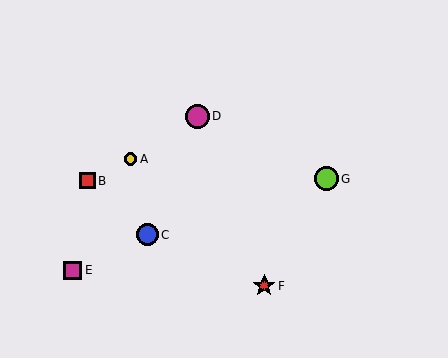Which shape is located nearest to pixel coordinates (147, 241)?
The blue circle (labeled C) at (147, 235) is nearest to that location.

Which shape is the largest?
The lime circle (labeled G) is the largest.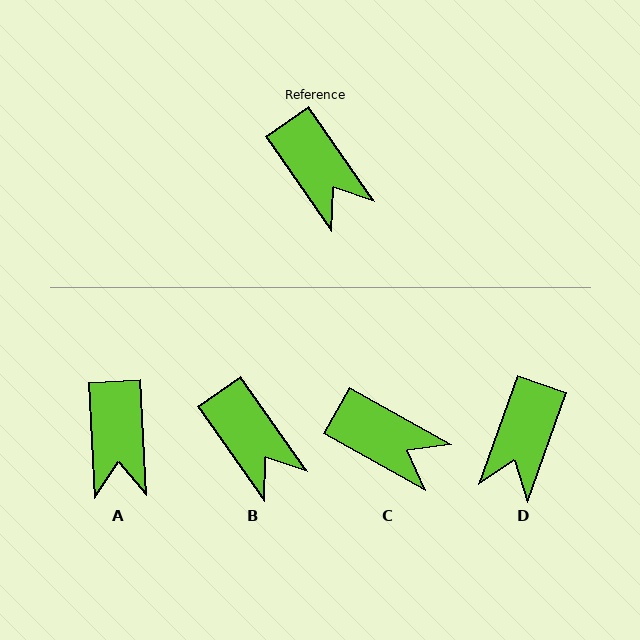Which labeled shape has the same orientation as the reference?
B.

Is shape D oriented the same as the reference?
No, it is off by about 55 degrees.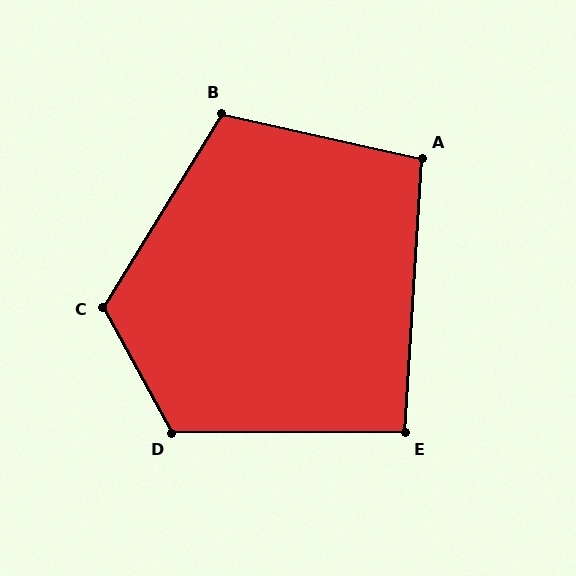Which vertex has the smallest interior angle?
E, at approximately 94 degrees.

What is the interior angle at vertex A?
Approximately 99 degrees (obtuse).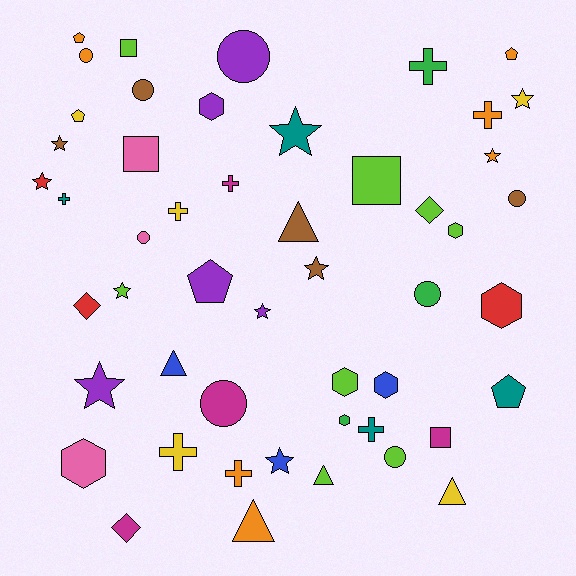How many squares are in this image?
There are 4 squares.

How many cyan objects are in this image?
There are no cyan objects.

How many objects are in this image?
There are 50 objects.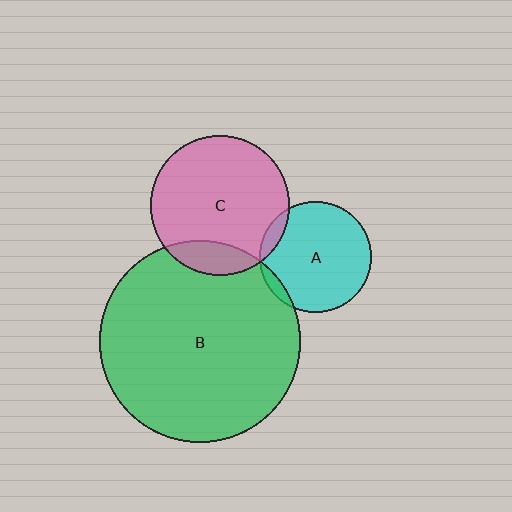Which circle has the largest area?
Circle B (green).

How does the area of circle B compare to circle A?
Approximately 3.3 times.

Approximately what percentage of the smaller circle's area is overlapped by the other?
Approximately 15%.